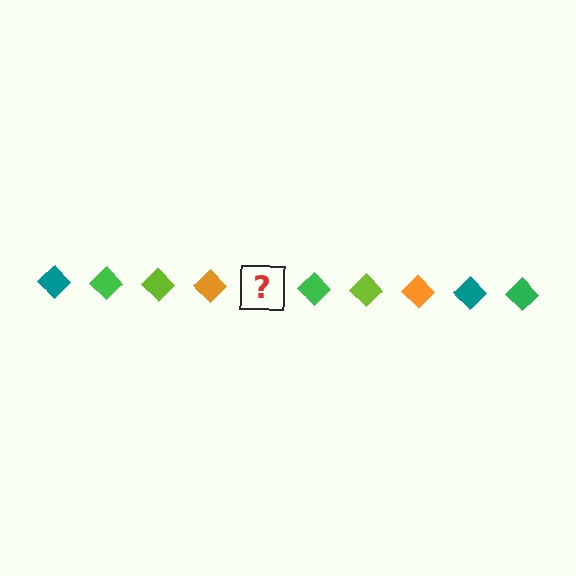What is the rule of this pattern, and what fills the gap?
The rule is that the pattern cycles through teal, green, lime, orange diamonds. The gap should be filled with a teal diamond.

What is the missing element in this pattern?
The missing element is a teal diamond.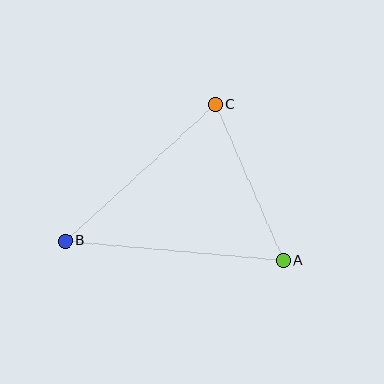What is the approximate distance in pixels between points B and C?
The distance between B and C is approximately 203 pixels.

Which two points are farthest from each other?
Points A and B are farthest from each other.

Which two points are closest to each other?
Points A and C are closest to each other.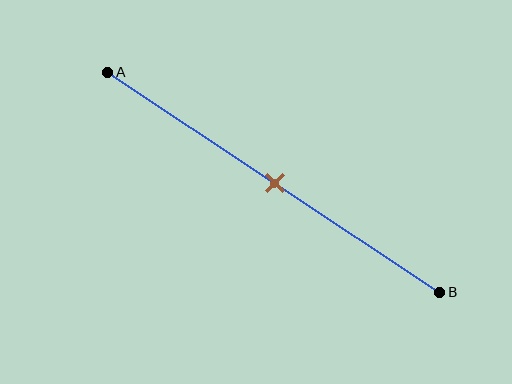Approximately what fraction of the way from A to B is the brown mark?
The brown mark is approximately 50% of the way from A to B.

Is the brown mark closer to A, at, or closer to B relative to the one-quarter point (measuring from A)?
The brown mark is closer to point B than the one-quarter point of segment AB.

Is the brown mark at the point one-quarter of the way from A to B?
No, the mark is at about 50% from A, not at the 25% one-quarter point.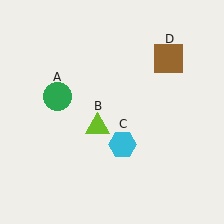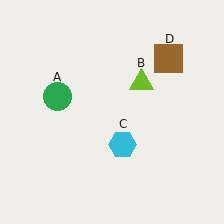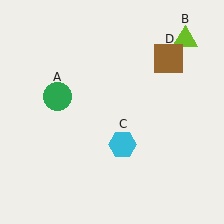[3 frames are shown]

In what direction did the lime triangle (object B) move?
The lime triangle (object B) moved up and to the right.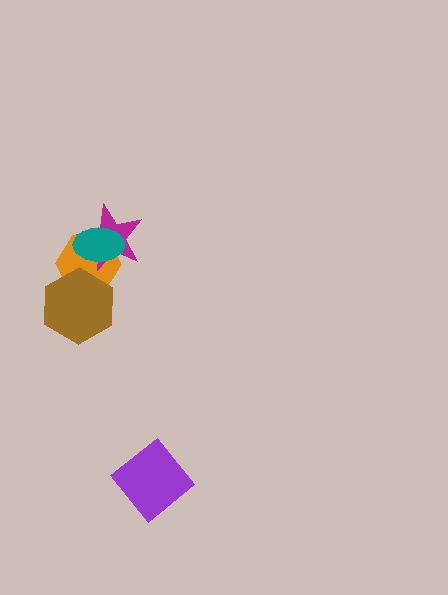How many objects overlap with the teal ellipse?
2 objects overlap with the teal ellipse.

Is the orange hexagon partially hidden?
Yes, it is partially covered by another shape.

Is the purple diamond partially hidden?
No, no other shape covers it.